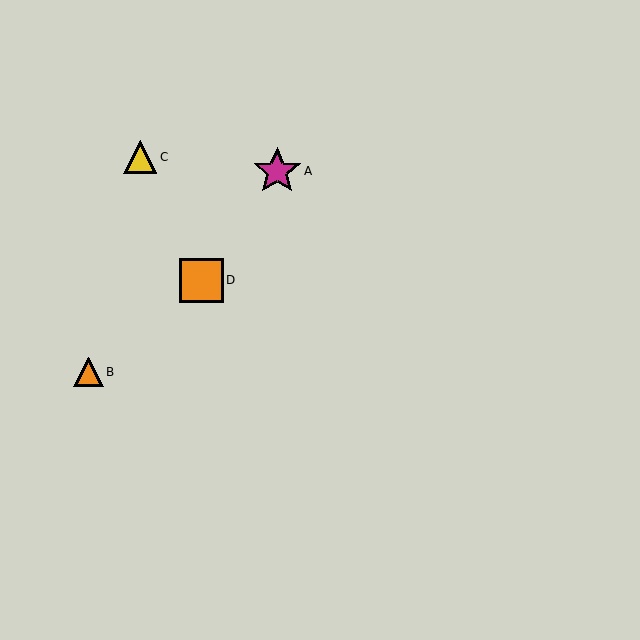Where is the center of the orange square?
The center of the orange square is at (202, 280).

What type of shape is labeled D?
Shape D is an orange square.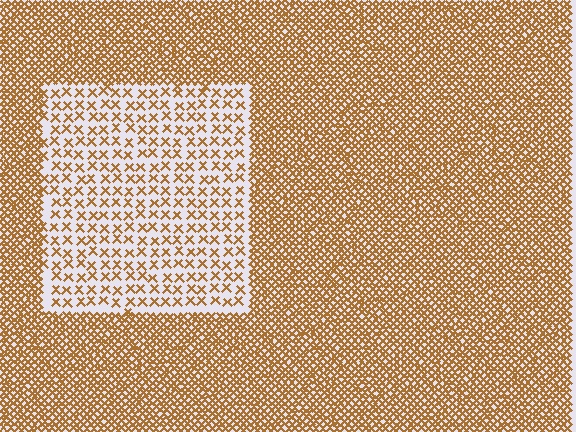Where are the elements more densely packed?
The elements are more densely packed outside the rectangle boundary.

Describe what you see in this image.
The image contains small brown elements arranged at two different densities. A rectangle-shaped region is visible where the elements are less densely packed than the surrounding area.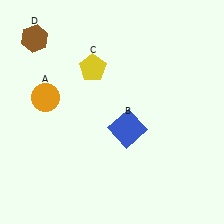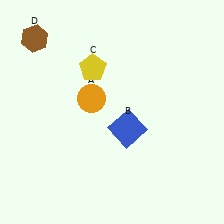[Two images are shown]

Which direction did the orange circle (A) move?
The orange circle (A) moved right.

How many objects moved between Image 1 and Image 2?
1 object moved between the two images.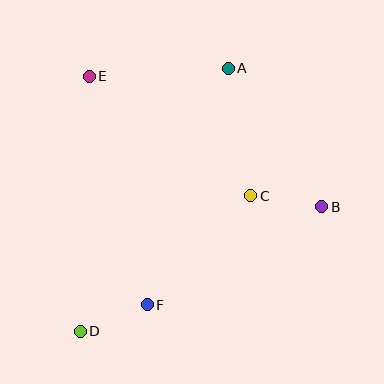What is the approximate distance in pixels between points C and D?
The distance between C and D is approximately 218 pixels.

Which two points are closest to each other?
Points D and F are closest to each other.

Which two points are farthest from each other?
Points A and D are farthest from each other.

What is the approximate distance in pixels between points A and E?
The distance between A and E is approximately 139 pixels.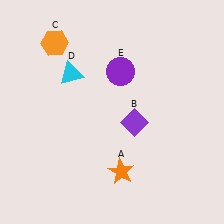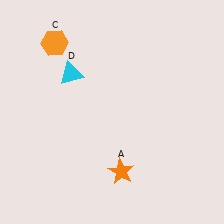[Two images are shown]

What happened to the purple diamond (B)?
The purple diamond (B) was removed in Image 2. It was in the bottom-right area of Image 1.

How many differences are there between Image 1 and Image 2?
There are 2 differences between the two images.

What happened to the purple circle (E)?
The purple circle (E) was removed in Image 2. It was in the top-right area of Image 1.